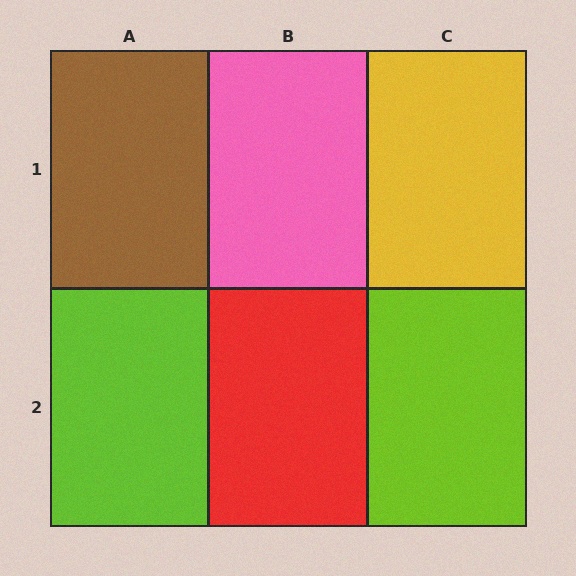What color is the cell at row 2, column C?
Lime.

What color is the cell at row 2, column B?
Red.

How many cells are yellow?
1 cell is yellow.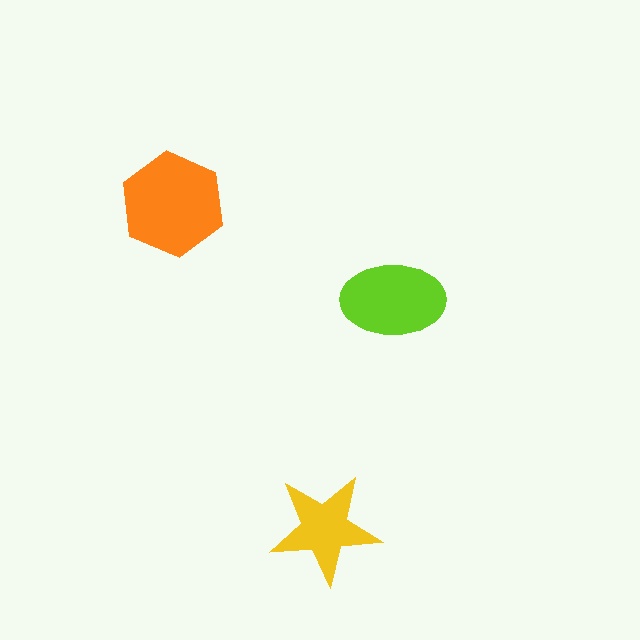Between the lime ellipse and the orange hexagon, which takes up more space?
The orange hexagon.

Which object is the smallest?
The yellow star.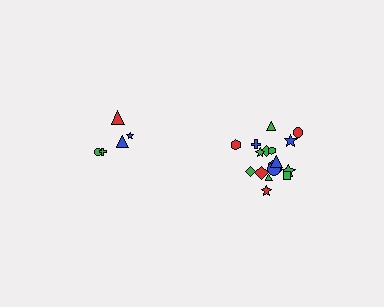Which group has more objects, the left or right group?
The right group.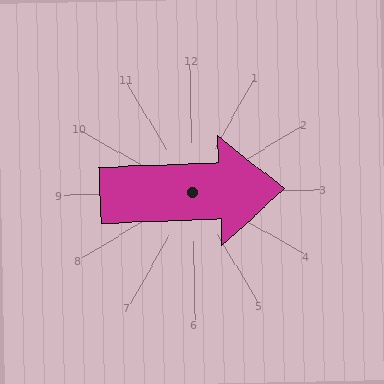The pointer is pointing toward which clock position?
Roughly 3 o'clock.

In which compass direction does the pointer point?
East.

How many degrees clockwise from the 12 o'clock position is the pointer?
Approximately 89 degrees.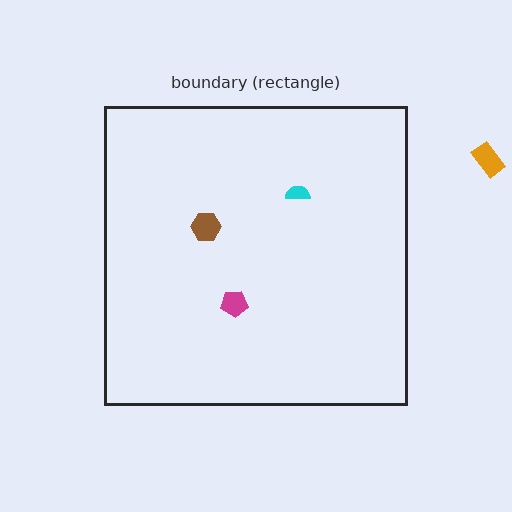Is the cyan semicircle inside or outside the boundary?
Inside.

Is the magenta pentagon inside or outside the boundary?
Inside.